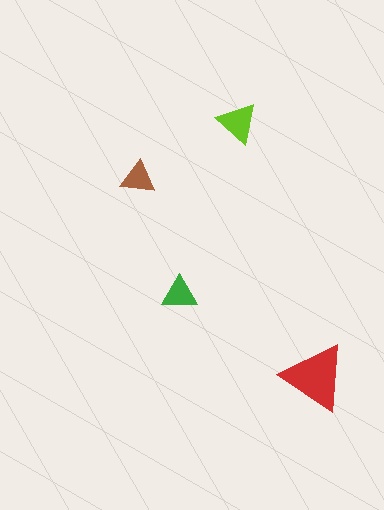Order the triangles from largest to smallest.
the red one, the lime one, the green one, the brown one.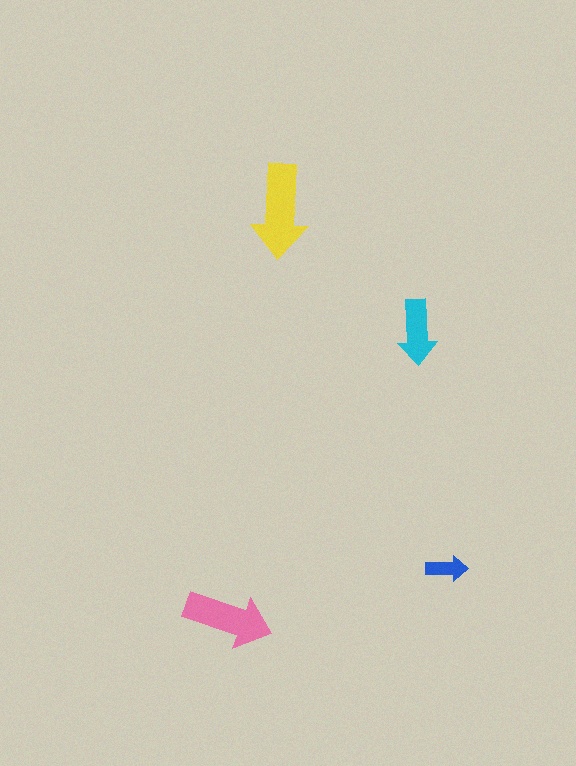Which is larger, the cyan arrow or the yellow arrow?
The yellow one.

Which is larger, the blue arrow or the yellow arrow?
The yellow one.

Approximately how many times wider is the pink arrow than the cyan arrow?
About 1.5 times wider.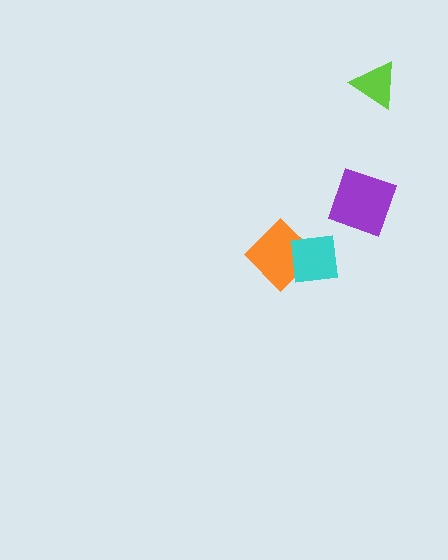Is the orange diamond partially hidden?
Yes, it is partially covered by another shape.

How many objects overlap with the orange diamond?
1 object overlaps with the orange diamond.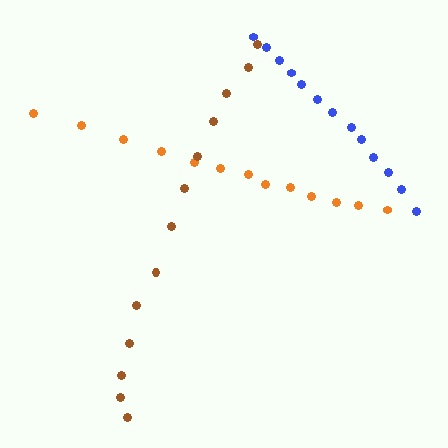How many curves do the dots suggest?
There are 3 distinct paths.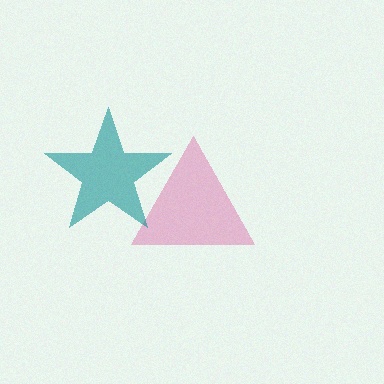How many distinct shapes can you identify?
There are 2 distinct shapes: a pink triangle, a teal star.